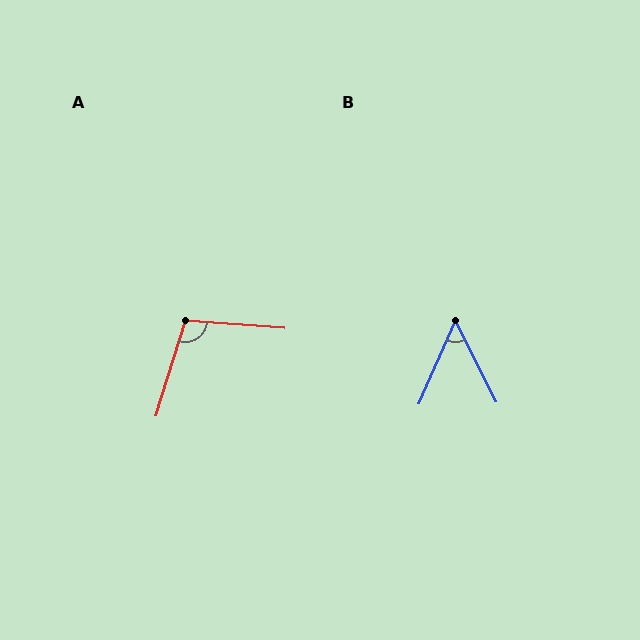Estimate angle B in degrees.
Approximately 50 degrees.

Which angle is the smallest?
B, at approximately 50 degrees.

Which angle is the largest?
A, at approximately 103 degrees.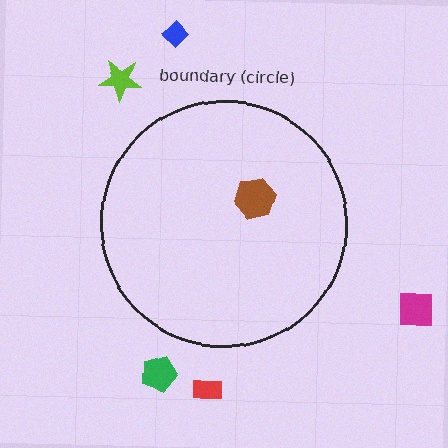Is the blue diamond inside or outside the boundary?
Outside.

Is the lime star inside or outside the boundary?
Outside.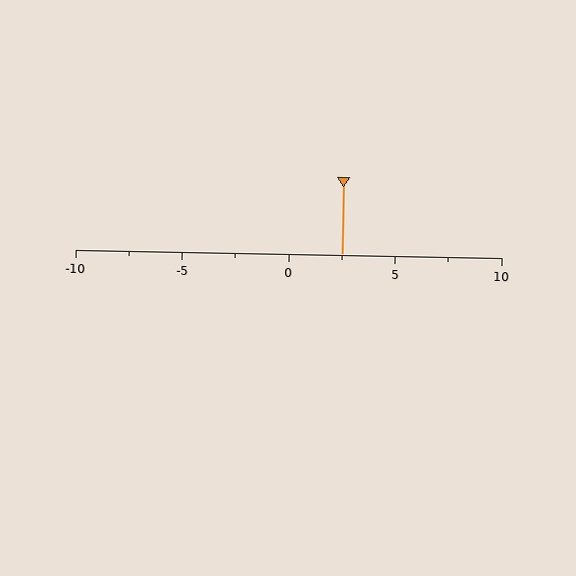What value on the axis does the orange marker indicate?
The marker indicates approximately 2.5.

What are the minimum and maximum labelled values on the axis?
The axis runs from -10 to 10.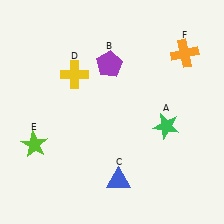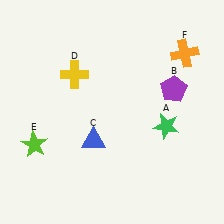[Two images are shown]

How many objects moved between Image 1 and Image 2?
2 objects moved between the two images.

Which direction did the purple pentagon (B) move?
The purple pentagon (B) moved right.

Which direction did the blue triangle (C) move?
The blue triangle (C) moved up.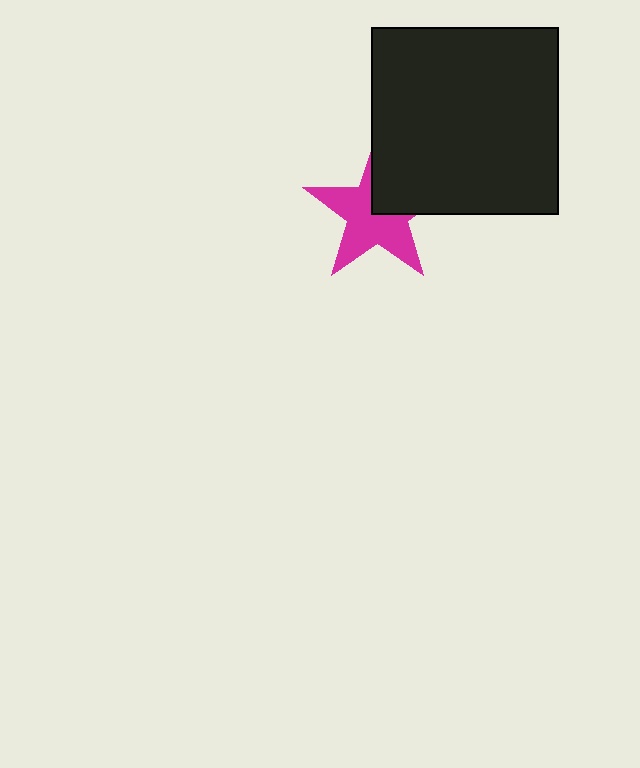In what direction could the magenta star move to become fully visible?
The magenta star could move toward the lower-left. That would shift it out from behind the black square entirely.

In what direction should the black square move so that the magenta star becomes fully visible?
The black square should move toward the upper-right. That is the shortest direction to clear the overlap and leave the magenta star fully visible.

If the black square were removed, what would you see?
You would see the complete magenta star.